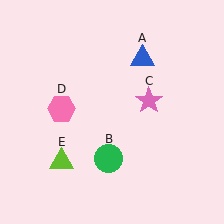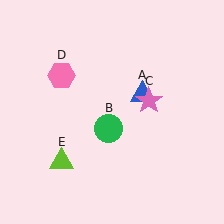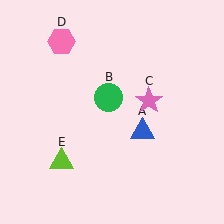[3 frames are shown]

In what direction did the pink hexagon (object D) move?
The pink hexagon (object D) moved up.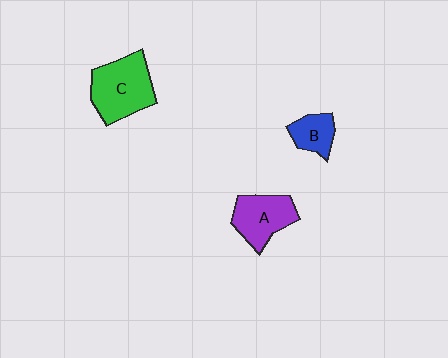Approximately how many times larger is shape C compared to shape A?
Approximately 1.3 times.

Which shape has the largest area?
Shape C (green).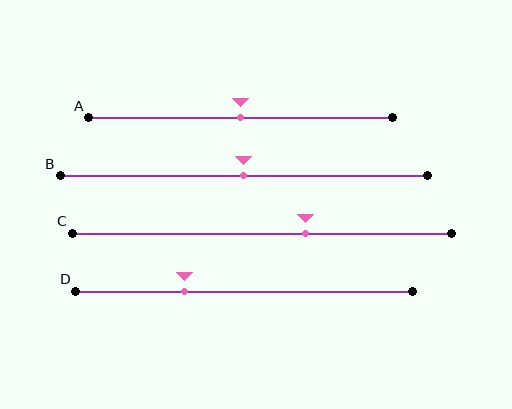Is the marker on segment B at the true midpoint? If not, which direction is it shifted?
Yes, the marker on segment B is at the true midpoint.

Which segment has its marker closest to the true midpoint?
Segment A has its marker closest to the true midpoint.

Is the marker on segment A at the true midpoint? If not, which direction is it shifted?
Yes, the marker on segment A is at the true midpoint.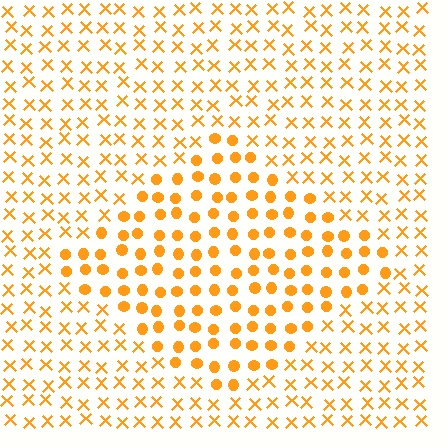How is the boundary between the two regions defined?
The boundary is defined by a change in element shape: circles inside vs. X marks outside. All elements share the same color and spacing.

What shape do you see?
I see a diamond.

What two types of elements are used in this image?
The image uses circles inside the diamond region and X marks outside it.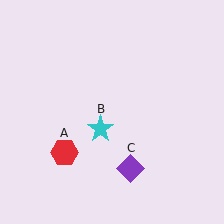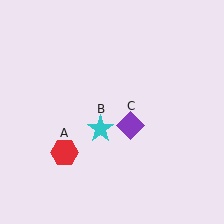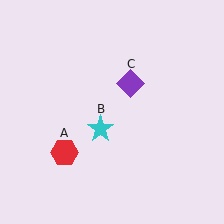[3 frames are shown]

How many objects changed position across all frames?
1 object changed position: purple diamond (object C).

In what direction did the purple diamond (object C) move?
The purple diamond (object C) moved up.